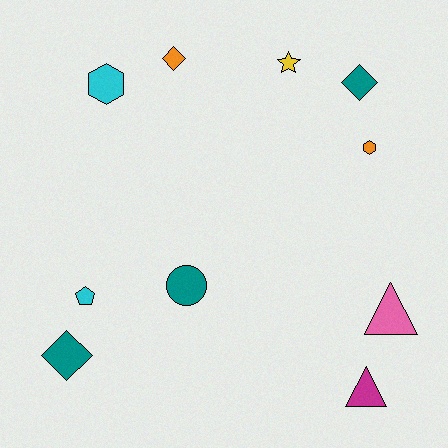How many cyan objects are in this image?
There are 2 cyan objects.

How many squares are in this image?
There are no squares.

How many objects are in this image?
There are 10 objects.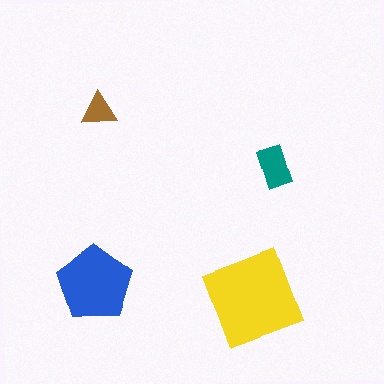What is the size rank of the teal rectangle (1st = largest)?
3rd.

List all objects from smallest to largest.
The brown triangle, the teal rectangle, the blue pentagon, the yellow diamond.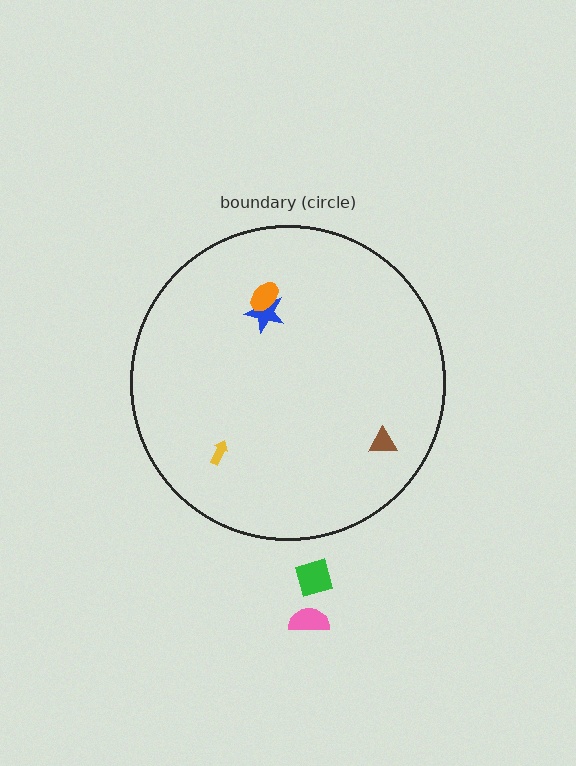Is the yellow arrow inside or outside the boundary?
Inside.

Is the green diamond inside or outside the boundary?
Outside.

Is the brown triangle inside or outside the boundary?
Inside.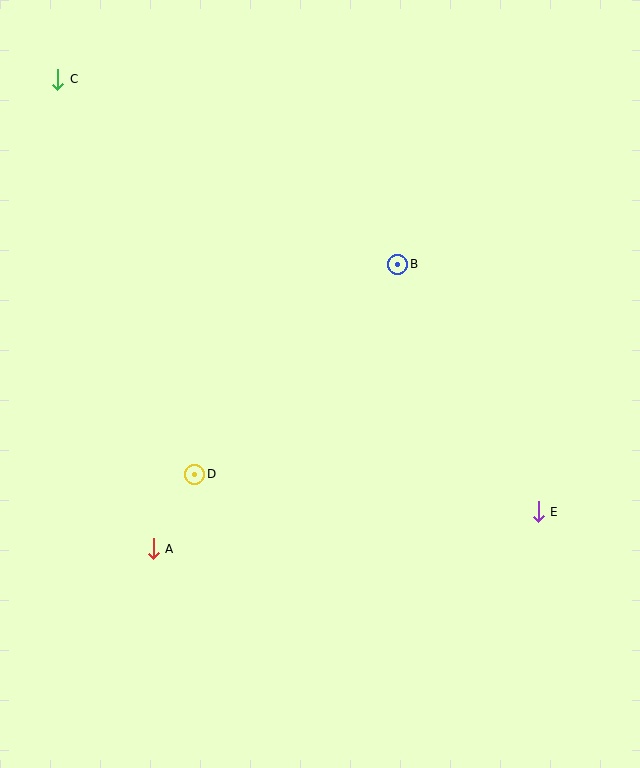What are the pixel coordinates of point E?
Point E is at (538, 512).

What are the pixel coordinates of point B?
Point B is at (398, 264).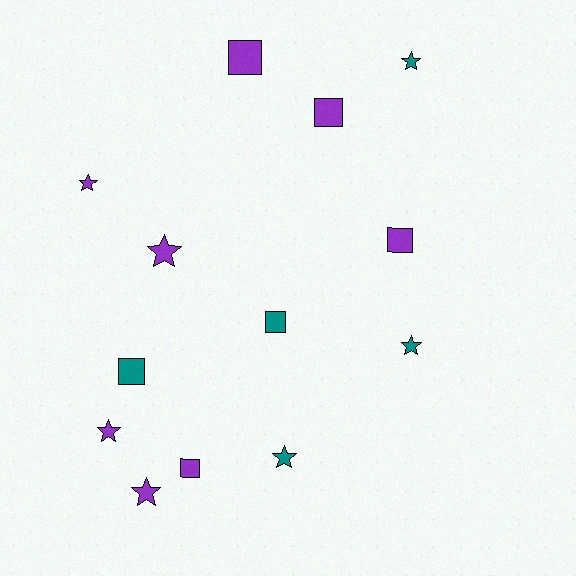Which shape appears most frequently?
Star, with 7 objects.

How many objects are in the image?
There are 13 objects.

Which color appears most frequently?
Purple, with 8 objects.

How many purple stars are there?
There are 4 purple stars.